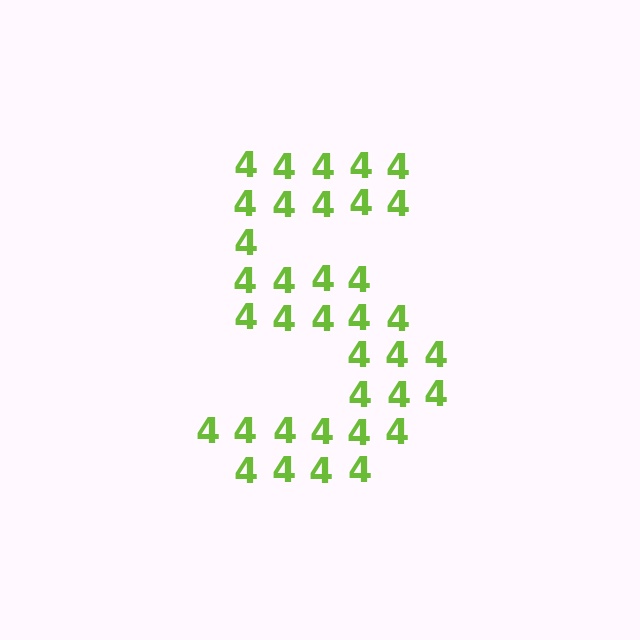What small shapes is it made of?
It is made of small digit 4's.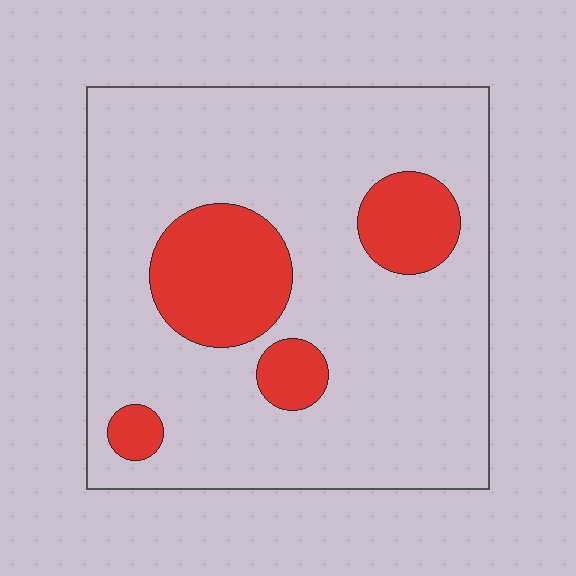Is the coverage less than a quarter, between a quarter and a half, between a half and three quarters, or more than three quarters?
Less than a quarter.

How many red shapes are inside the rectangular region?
4.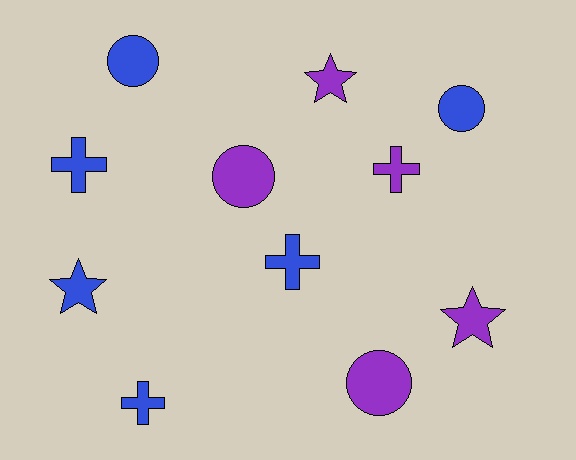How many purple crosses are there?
There is 1 purple cross.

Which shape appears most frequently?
Cross, with 4 objects.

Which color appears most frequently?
Blue, with 6 objects.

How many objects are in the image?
There are 11 objects.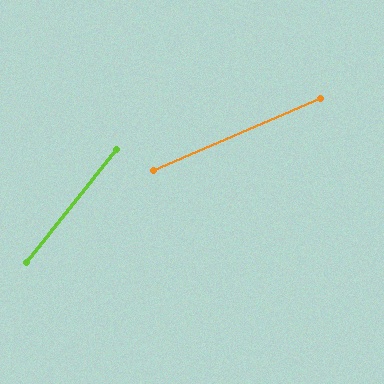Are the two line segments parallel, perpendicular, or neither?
Neither parallel nor perpendicular — they differ by about 28°.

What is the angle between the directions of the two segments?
Approximately 28 degrees.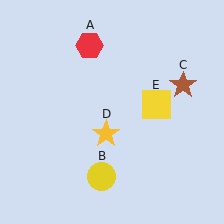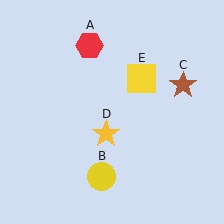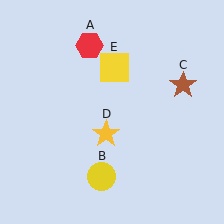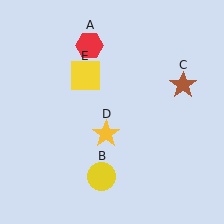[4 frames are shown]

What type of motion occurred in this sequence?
The yellow square (object E) rotated counterclockwise around the center of the scene.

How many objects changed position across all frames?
1 object changed position: yellow square (object E).